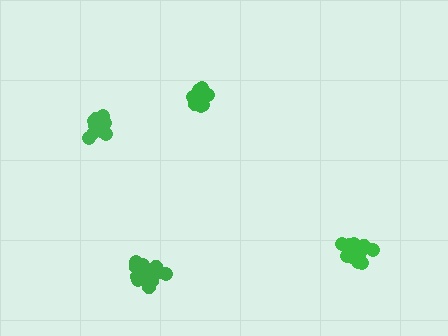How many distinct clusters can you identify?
There are 4 distinct clusters.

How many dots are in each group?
Group 1: 11 dots, Group 2: 17 dots, Group 3: 14 dots, Group 4: 16 dots (58 total).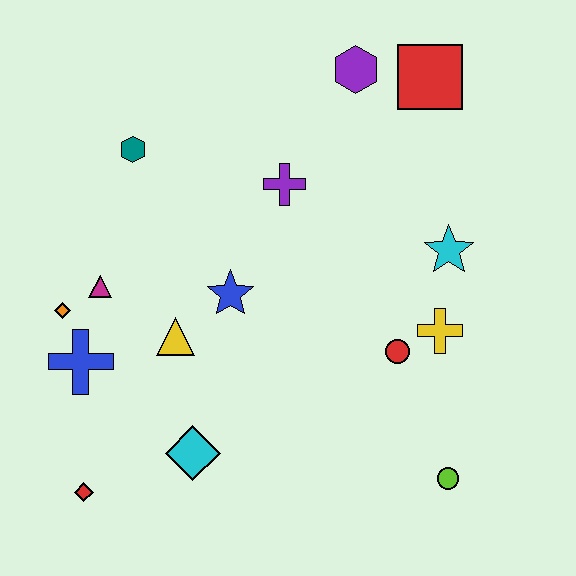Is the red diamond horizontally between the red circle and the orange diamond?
Yes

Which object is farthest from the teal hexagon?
The lime circle is farthest from the teal hexagon.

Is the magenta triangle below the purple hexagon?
Yes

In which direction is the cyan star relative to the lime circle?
The cyan star is above the lime circle.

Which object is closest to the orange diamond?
The magenta triangle is closest to the orange diamond.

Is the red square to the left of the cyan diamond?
No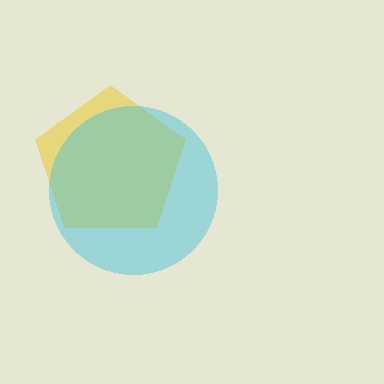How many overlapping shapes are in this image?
There are 2 overlapping shapes in the image.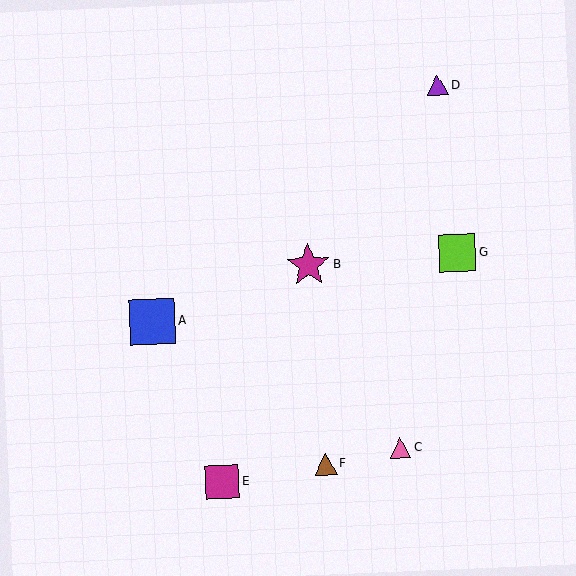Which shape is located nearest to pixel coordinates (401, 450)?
The pink triangle (labeled C) at (401, 448) is nearest to that location.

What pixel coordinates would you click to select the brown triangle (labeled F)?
Click at (325, 464) to select the brown triangle F.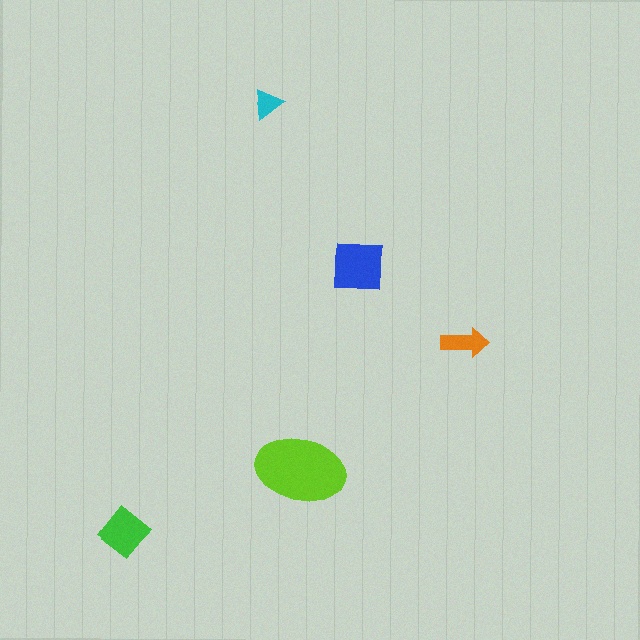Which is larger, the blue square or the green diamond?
The blue square.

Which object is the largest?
The lime ellipse.